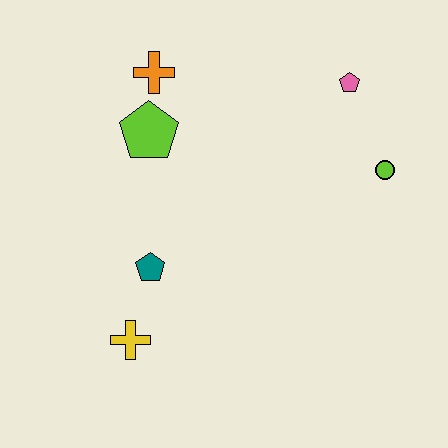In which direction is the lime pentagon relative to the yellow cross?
The lime pentagon is above the yellow cross.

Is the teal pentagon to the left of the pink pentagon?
Yes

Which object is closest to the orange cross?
The lime pentagon is closest to the orange cross.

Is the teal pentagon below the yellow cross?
No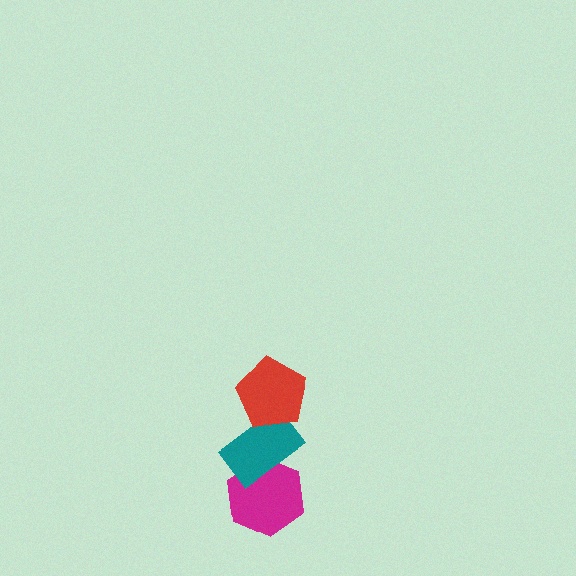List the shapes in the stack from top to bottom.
From top to bottom: the red pentagon, the teal rectangle, the magenta hexagon.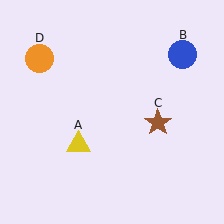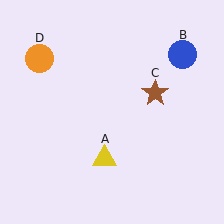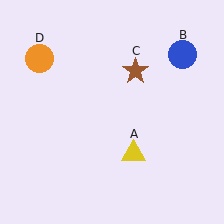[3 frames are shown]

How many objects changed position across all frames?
2 objects changed position: yellow triangle (object A), brown star (object C).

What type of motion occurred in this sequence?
The yellow triangle (object A), brown star (object C) rotated counterclockwise around the center of the scene.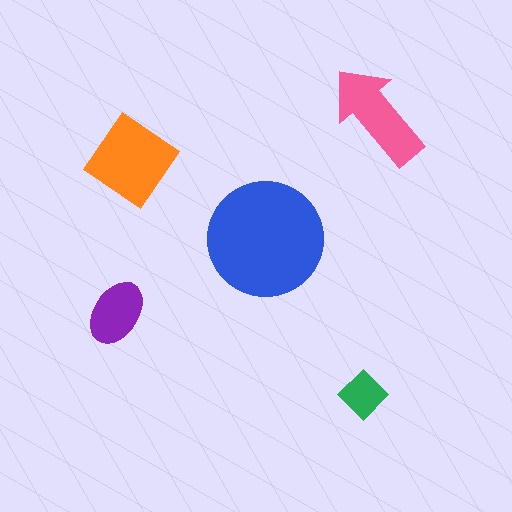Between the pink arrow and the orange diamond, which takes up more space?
The orange diamond.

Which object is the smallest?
The green diamond.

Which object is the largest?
The blue circle.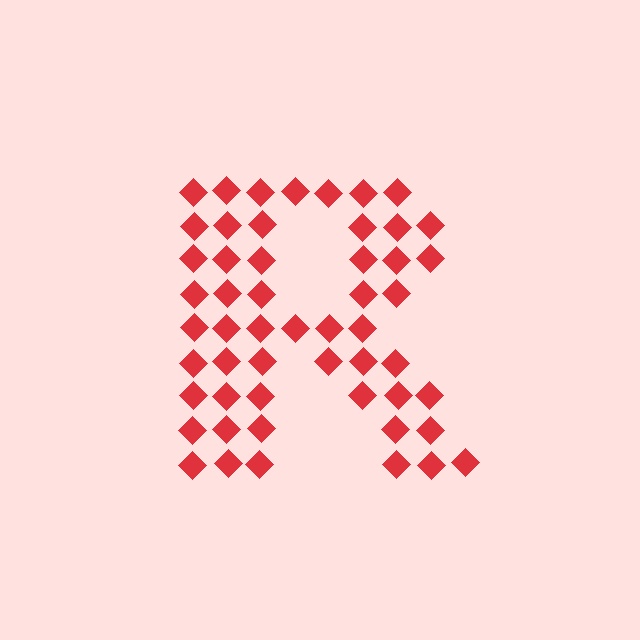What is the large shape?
The large shape is the letter R.